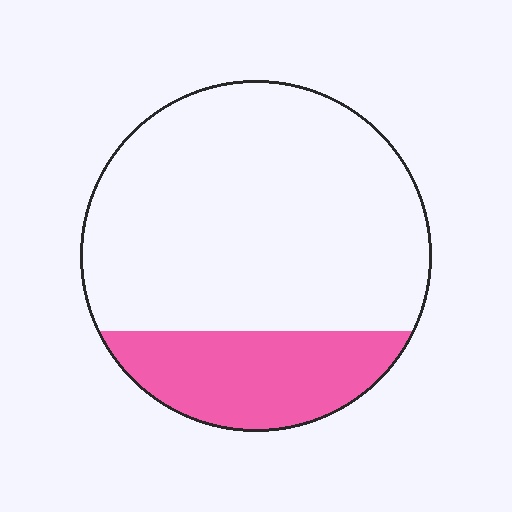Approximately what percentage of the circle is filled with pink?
Approximately 25%.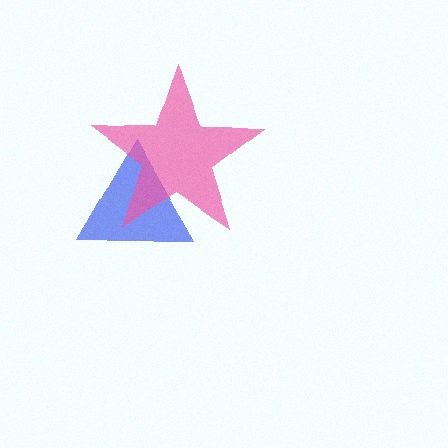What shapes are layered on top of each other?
The layered shapes are: a blue triangle, a pink star.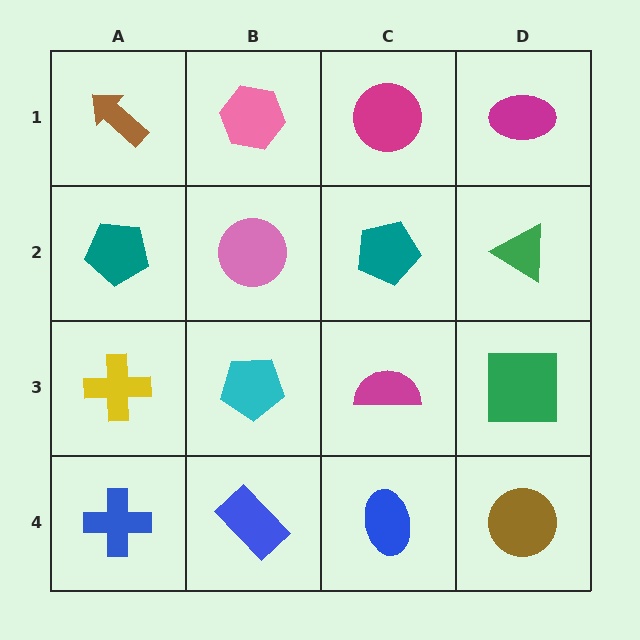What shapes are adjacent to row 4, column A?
A yellow cross (row 3, column A), a blue rectangle (row 4, column B).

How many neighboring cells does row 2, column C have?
4.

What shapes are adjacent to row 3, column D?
A green triangle (row 2, column D), a brown circle (row 4, column D), a magenta semicircle (row 3, column C).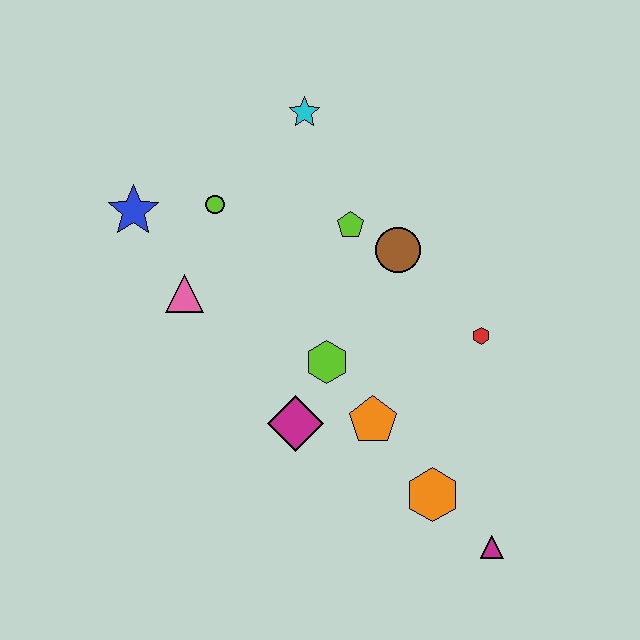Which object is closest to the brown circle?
The lime pentagon is closest to the brown circle.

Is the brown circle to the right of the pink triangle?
Yes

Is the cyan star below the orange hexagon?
No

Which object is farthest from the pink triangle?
The magenta triangle is farthest from the pink triangle.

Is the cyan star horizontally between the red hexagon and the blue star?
Yes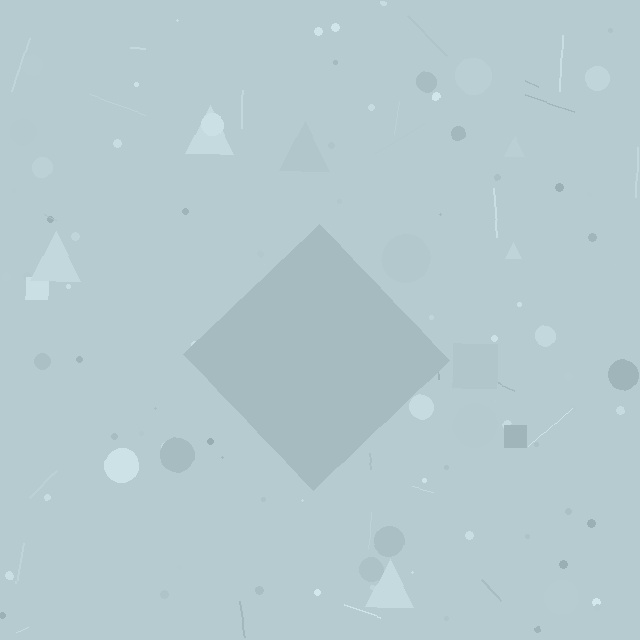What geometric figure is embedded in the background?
A diamond is embedded in the background.